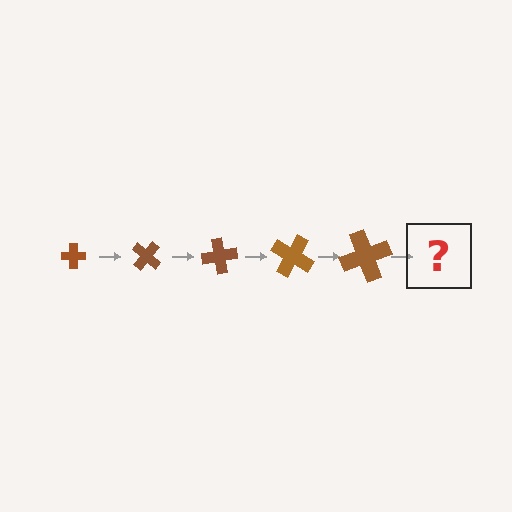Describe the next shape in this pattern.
It should be a cross, larger than the previous one and rotated 200 degrees from the start.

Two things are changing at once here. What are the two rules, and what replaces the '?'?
The two rules are that the cross grows larger each step and it rotates 40 degrees each step. The '?' should be a cross, larger than the previous one and rotated 200 degrees from the start.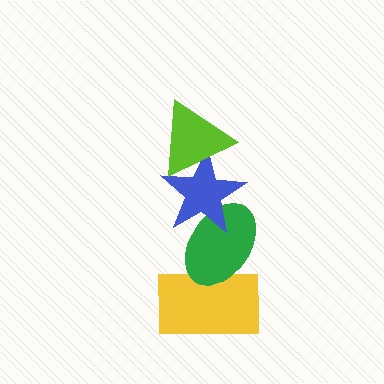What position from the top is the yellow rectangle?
The yellow rectangle is 4th from the top.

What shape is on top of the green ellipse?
The blue star is on top of the green ellipse.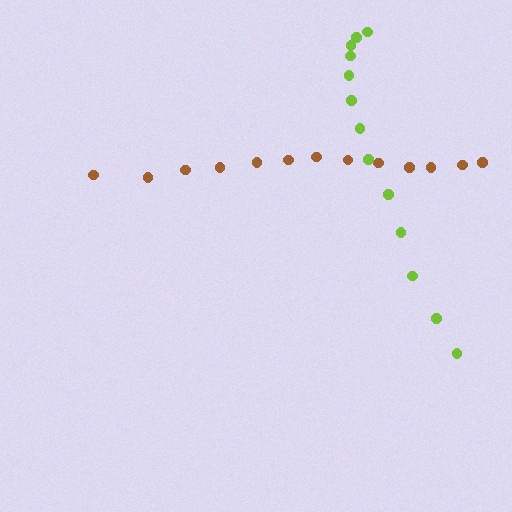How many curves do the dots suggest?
There are 2 distinct paths.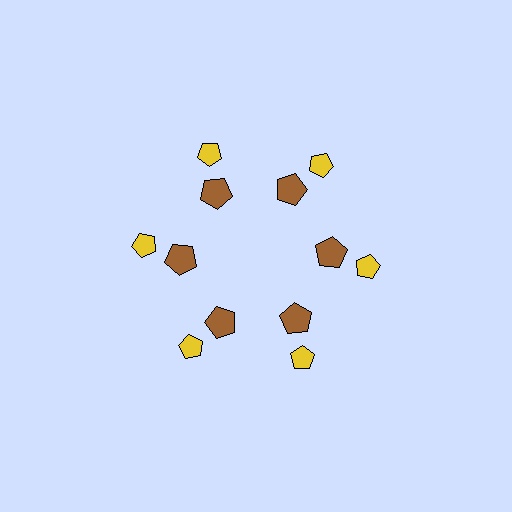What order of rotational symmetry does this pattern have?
This pattern has 6-fold rotational symmetry.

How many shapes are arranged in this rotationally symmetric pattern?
There are 12 shapes, arranged in 6 groups of 2.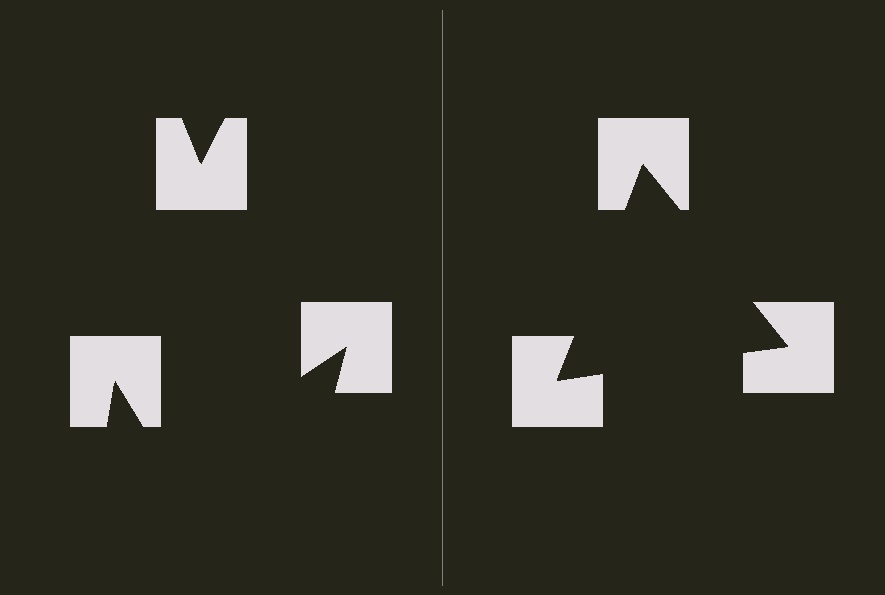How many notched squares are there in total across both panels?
6 — 3 on each side.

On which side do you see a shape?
An illusory triangle appears on the right side. On the left side the wedge cuts are rotated, so no coherent shape forms.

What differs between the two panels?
The notched squares are positioned identically on both sides; only the wedge orientations differ. On the right they align to a triangle; on the left they are misaligned.